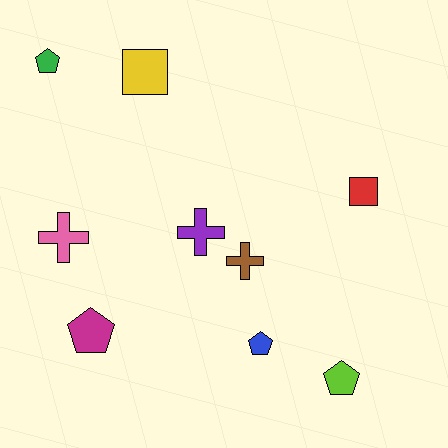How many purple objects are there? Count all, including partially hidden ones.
There is 1 purple object.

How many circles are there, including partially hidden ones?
There are no circles.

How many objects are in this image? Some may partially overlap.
There are 9 objects.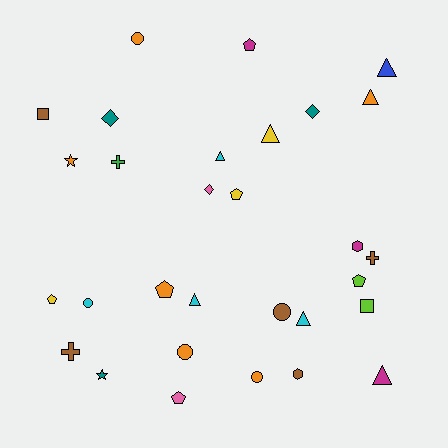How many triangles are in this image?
There are 7 triangles.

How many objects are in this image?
There are 30 objects.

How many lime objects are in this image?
There are 2 lime objects.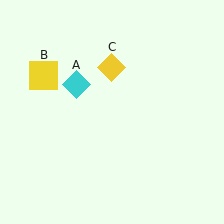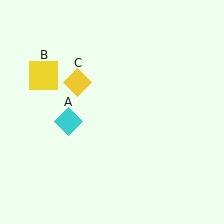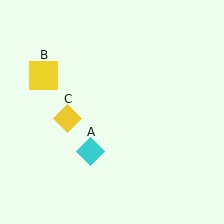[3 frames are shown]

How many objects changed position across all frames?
2 objects changed position: cyan diamond (object A), yellow diamond (object C).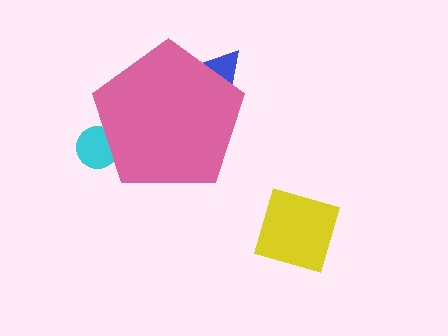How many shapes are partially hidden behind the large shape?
2 shapes are partially hidden.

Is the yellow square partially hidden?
No, the yellow square is fully visible.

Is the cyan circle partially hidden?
Yes, the cyan circle is partially hidden behind the pink pentagon.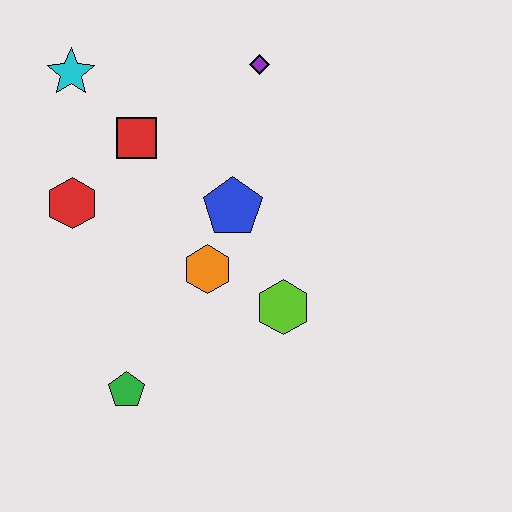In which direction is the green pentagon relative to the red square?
The green pentagon is below the red square.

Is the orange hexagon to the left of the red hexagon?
No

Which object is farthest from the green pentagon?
The purple diamond is farthest from the green pentagon.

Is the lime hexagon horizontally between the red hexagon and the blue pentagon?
No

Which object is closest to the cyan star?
The red square is closest to the cyan star.